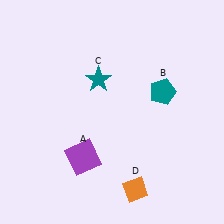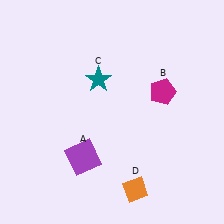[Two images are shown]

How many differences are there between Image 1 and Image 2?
There is 1 difference between the two images.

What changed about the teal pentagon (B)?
In Image 1, B is teal. In Image 2, it changed to magenta.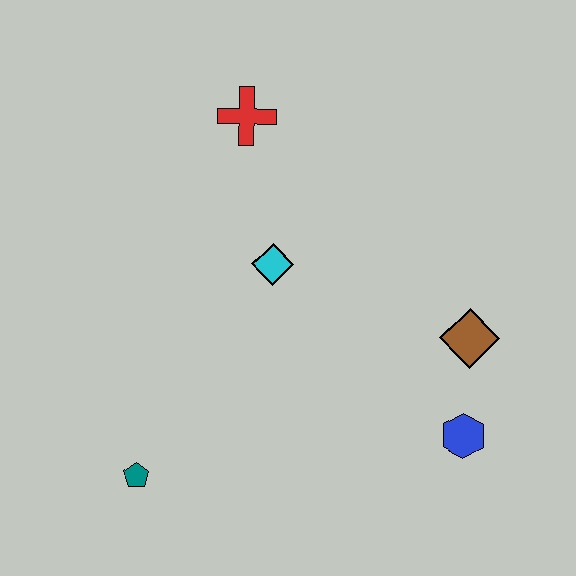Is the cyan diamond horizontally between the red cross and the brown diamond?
Yes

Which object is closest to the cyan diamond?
The red cross is closest to the cyan diamond.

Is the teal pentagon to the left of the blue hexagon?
Yes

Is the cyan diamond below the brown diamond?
No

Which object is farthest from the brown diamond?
The teal pentagon is farthest from the brown diamond.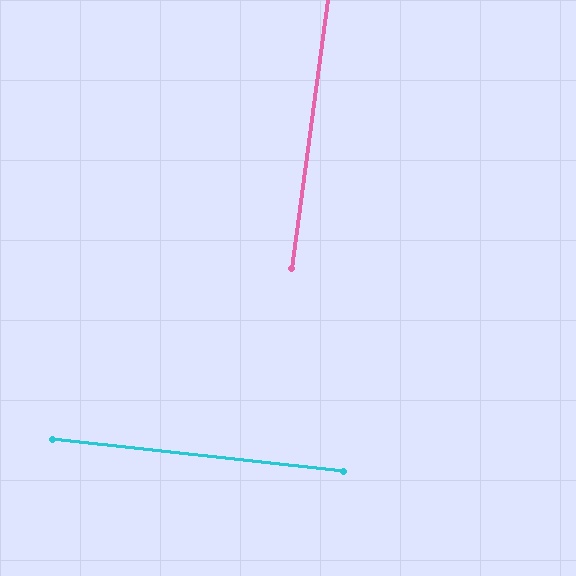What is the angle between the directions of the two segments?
Approximately 89 degrees.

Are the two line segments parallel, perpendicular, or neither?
Perpendicular — they meet at approximately 89°.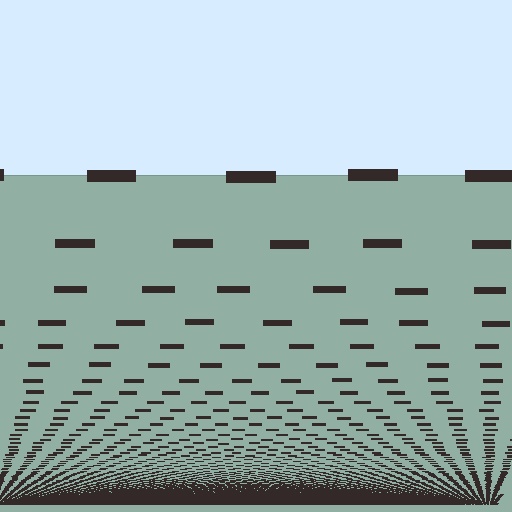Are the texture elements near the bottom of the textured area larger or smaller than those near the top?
Smaller. The gradient is inverted — elements near the bottom are smaller and denser.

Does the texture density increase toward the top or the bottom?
Density increases toward the bottom.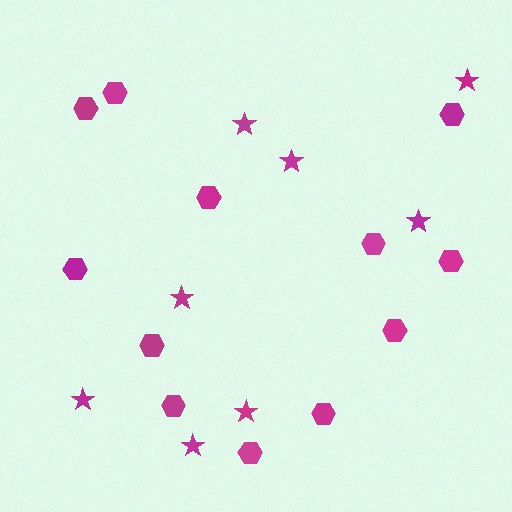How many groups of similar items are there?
There are 2 groups: one group of hexagons (12) and one group of stars (8).